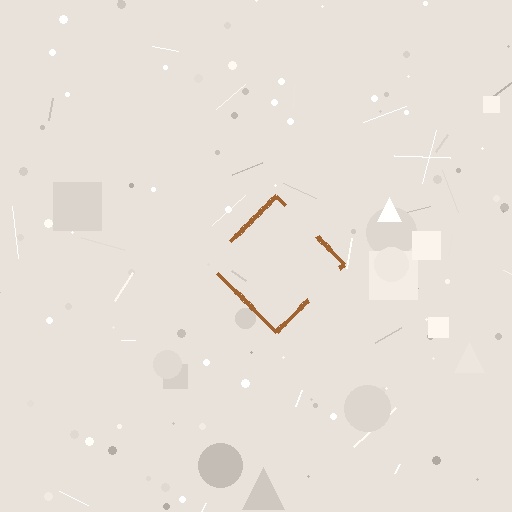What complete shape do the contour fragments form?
The contour fragments form a diamond.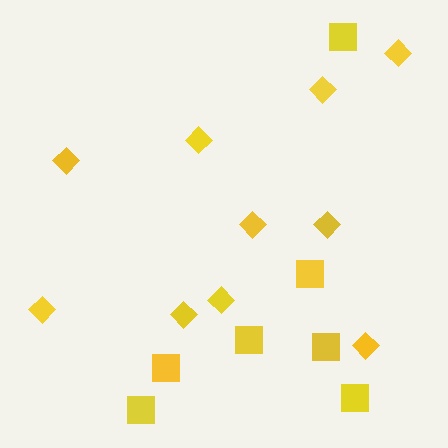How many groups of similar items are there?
There are 2 groups: one group of squares (7) and one group of diamonds (10).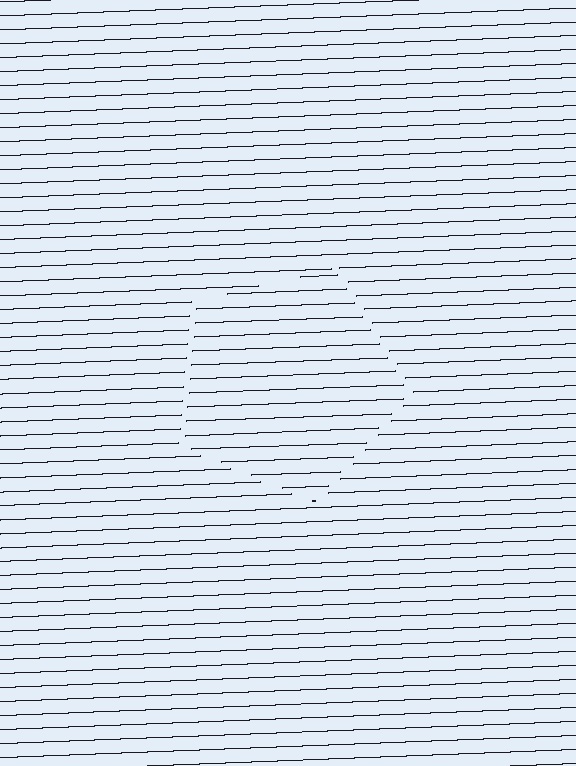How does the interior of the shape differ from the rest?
The interior of the shape contains the same grating, shifted by half a period — the contour is defined by the phase discontinuity where line-ends from the inner and outer gratings abut.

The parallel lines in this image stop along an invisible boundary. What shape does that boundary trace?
An illusory pentagon. The interior of the shape contains the same grating, shifted by half a period — the contour is defined by the phase discontinuity where line-ends from the inner and outer gratings abut.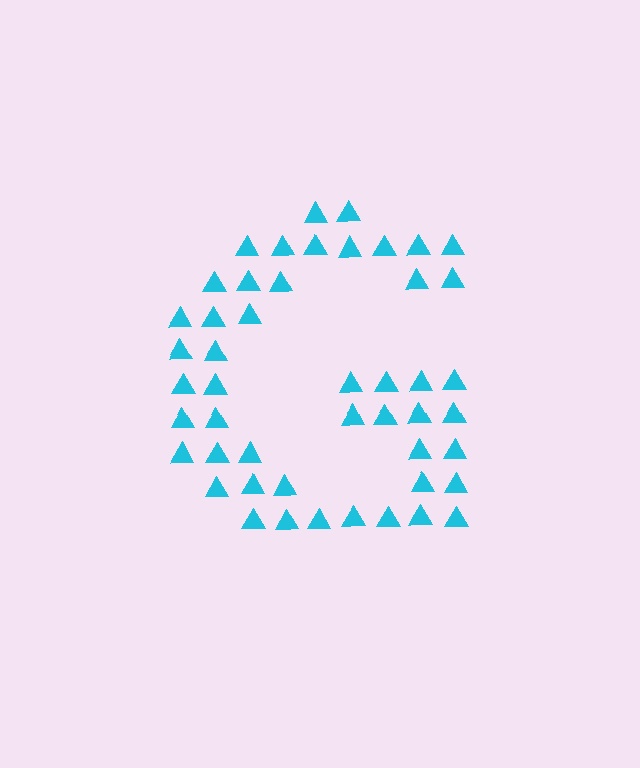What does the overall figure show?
The overall figure shows the letter G.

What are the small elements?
The small elements are triangles.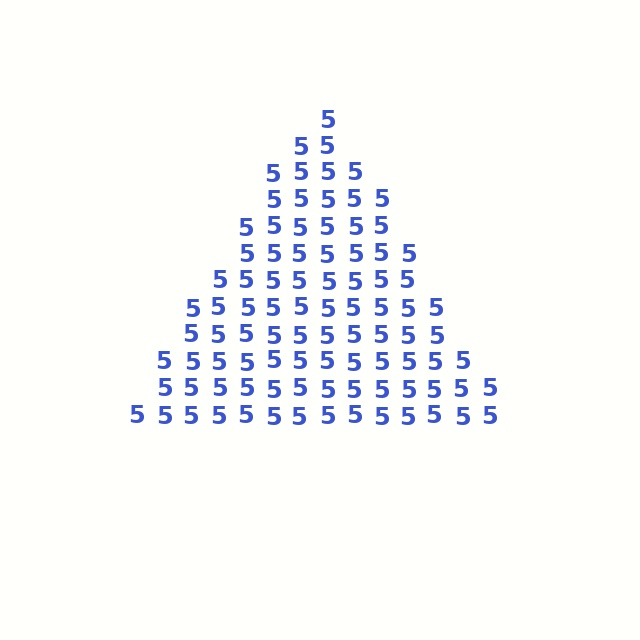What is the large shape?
The large shape is a triangle.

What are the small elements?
The small elements are digit 5's.